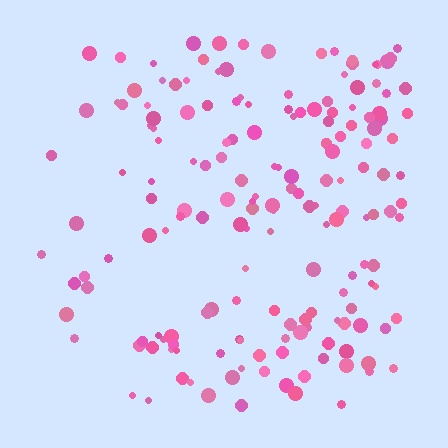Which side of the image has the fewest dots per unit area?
The left.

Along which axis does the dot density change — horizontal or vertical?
Horizontal.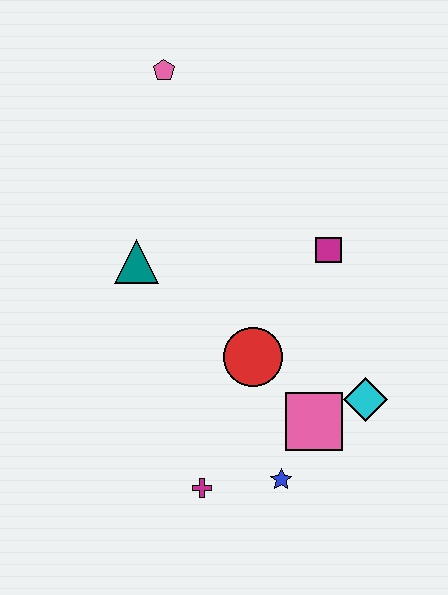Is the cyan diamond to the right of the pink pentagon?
Yes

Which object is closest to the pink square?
The cyan diamond is closest to the pink square.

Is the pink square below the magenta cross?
No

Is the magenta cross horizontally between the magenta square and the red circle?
No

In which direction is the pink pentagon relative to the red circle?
The pink pentagon is above the red circle.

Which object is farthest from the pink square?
The pink pentagon is farthest from the pink square.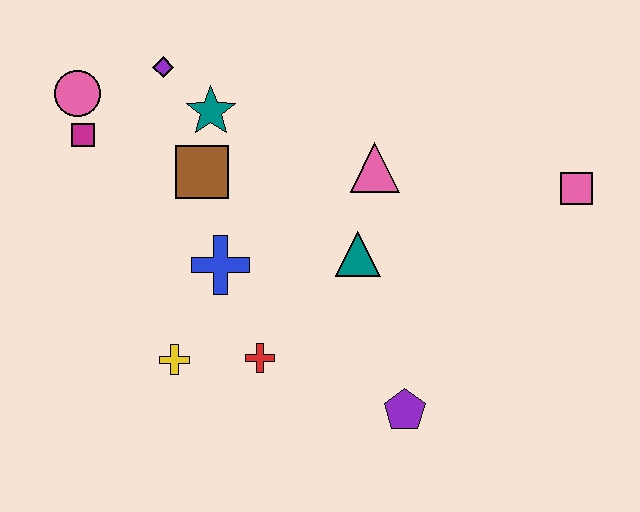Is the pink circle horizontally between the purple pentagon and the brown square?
No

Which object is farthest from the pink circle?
The pink square is farthest from the pink circle.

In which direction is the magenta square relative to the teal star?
The magenta square is to the left of the teal star.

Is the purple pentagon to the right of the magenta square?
Yes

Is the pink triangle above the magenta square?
No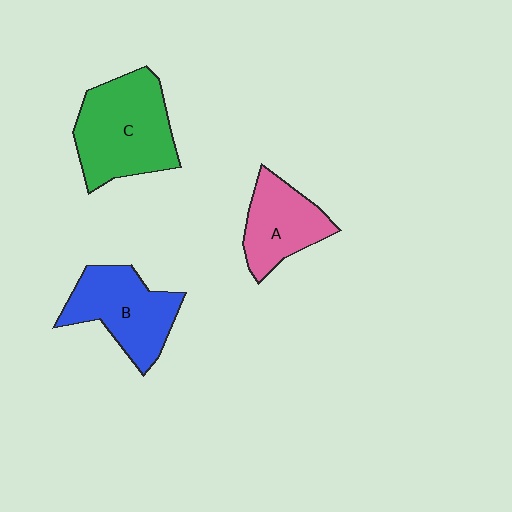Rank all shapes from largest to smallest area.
From largest to smallest: C (green), B (blue), A (pink).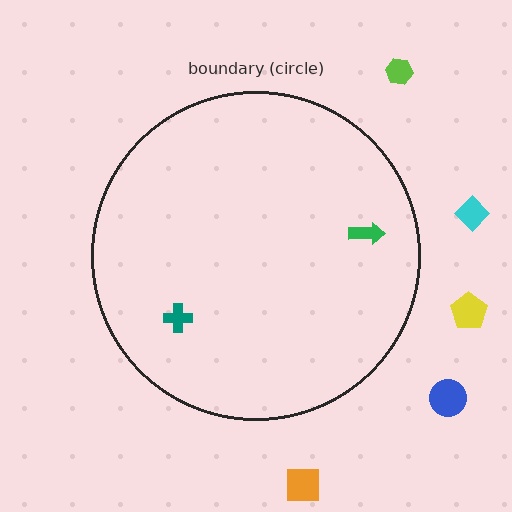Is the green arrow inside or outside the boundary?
Inside.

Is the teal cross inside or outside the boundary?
Inside.